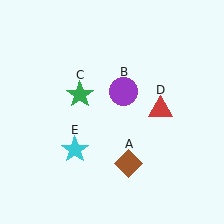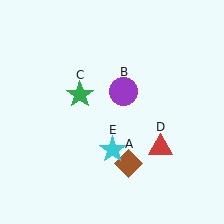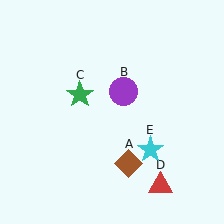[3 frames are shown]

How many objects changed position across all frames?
2 objects changed position: red triangle (object D), cyan star (object E).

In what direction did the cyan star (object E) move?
The cyan star (object E) moved right.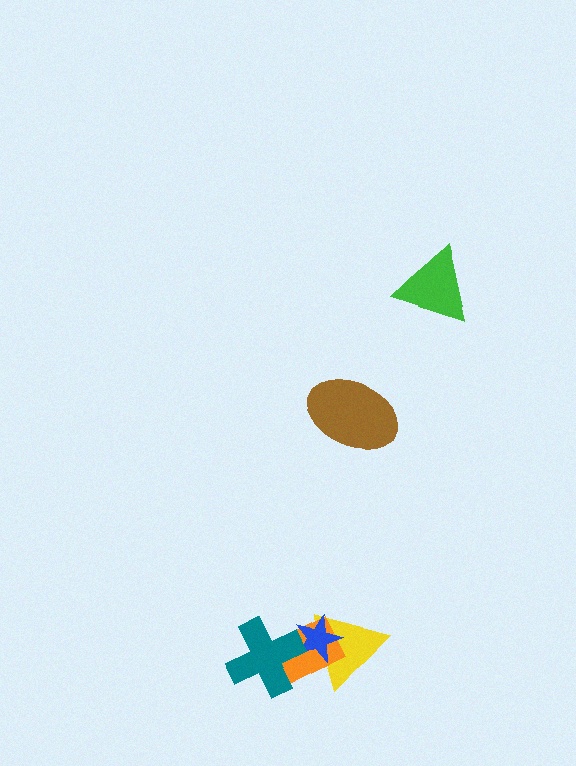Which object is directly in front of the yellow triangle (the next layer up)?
The orange rectangle is directly in front of the yellow triangle.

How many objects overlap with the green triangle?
0 objects overlap with the green triangle.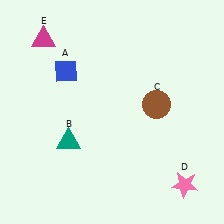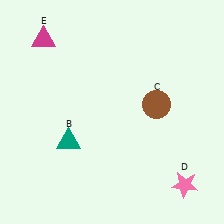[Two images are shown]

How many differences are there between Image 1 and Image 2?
There is 1 difference between the two images.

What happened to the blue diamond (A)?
The blue diamond (A) was removed in Image 2. It was in the top-left area of Image 1.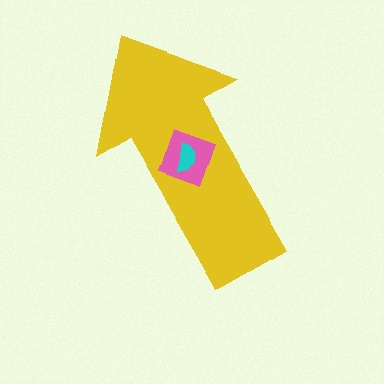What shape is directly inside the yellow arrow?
The pink square.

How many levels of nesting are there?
3.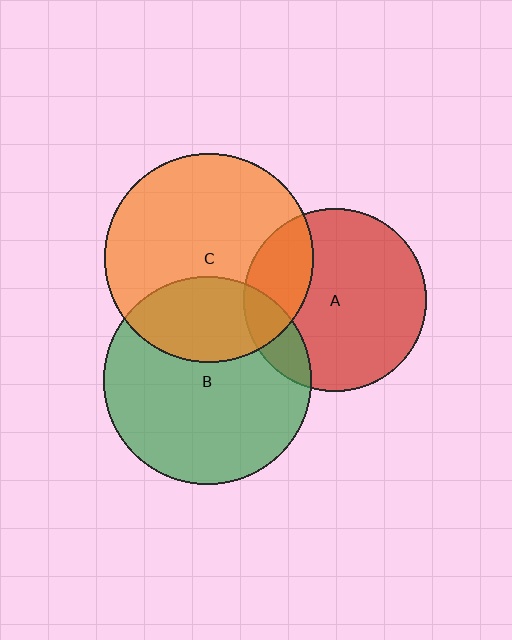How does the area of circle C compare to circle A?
Approximately 1.3 times.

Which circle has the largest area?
Circle C (orange).